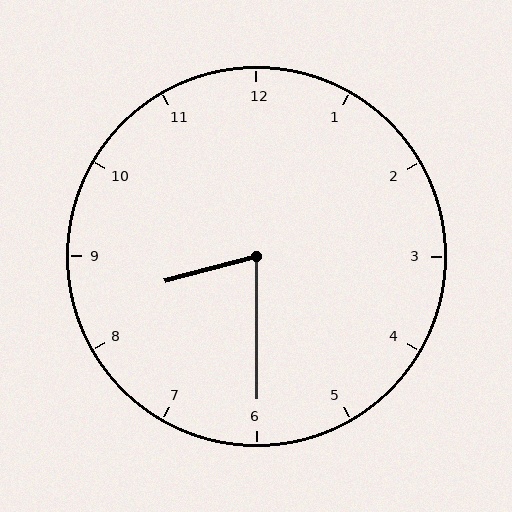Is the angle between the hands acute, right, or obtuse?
It is acute.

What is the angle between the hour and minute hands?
Approximately 75 degrees.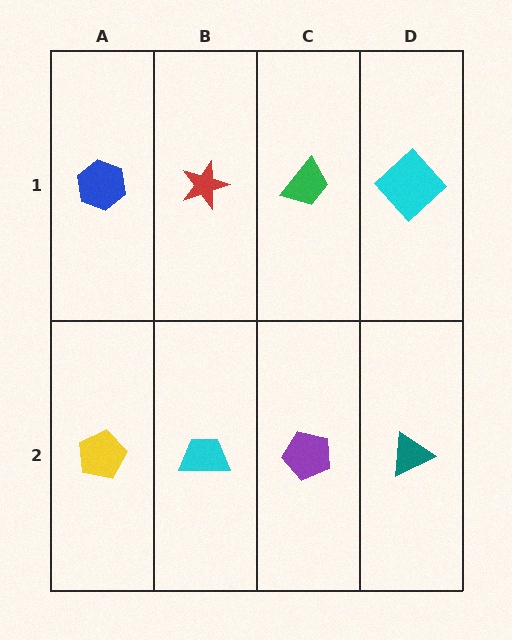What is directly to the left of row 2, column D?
A purple pentagon.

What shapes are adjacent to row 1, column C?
A purple pentagon (row 2, column C), a red star (row 1, column B), a cyan diamond (row 1, column D).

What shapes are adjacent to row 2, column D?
A cyan diamond (row 1, column D), a purple pentagon (row 2, column C).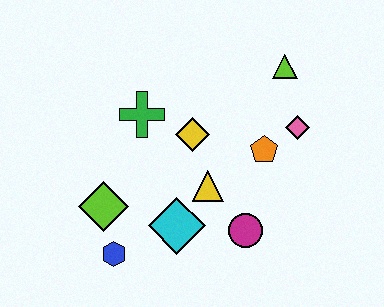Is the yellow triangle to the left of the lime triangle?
Yes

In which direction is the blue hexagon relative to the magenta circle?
The blue hexagon is to the left of the magenta circle.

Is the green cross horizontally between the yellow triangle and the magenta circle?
No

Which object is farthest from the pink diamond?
The blue hexagon is farthest from the pink diamond.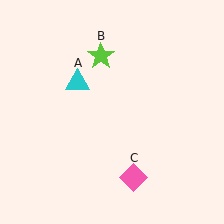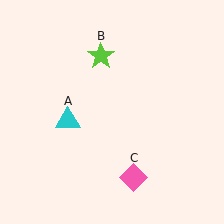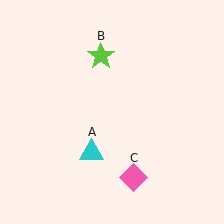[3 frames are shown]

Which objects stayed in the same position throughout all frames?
Lime star (object B) and pink diamond (object C) remained stationary.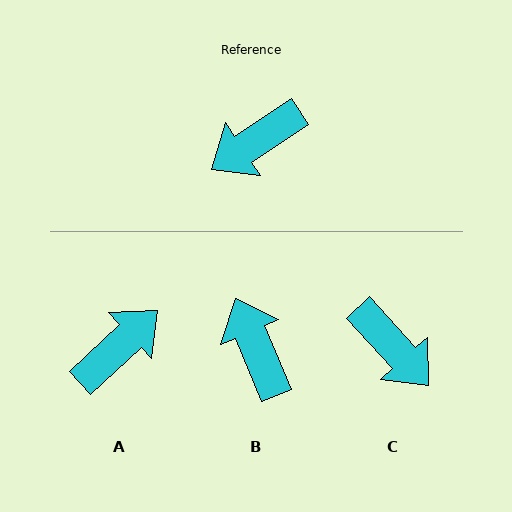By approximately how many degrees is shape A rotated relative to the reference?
Approximately 170 degrees clockwise.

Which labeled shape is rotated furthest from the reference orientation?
A, about 170 degrees away.